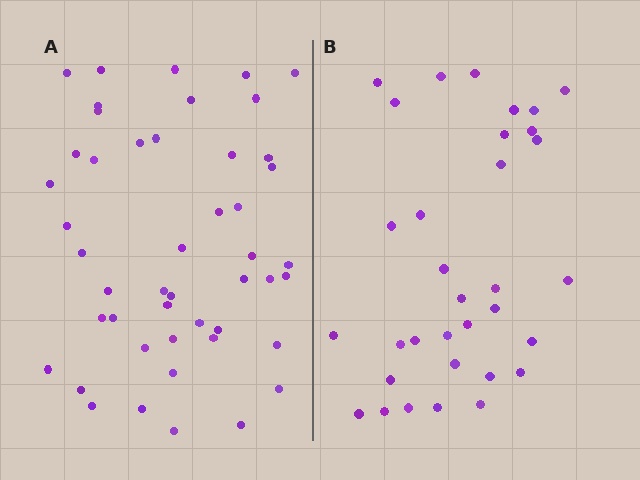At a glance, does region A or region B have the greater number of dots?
Region A (the left region) has more dots.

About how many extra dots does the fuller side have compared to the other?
Region A has approximately 15 more dots than region B.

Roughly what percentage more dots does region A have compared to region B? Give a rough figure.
About 40% more.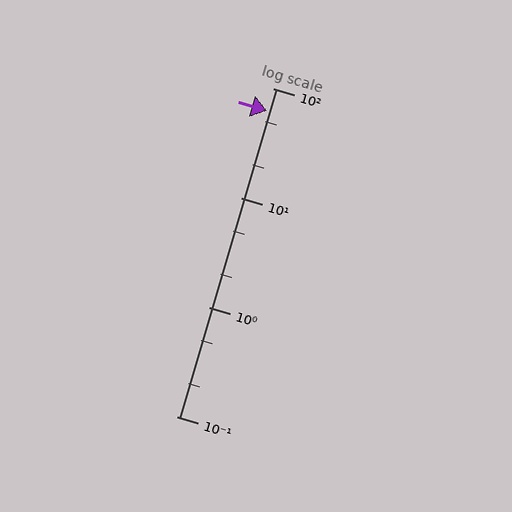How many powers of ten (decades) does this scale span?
The scale spans 3 decades, from 0.1 to 100.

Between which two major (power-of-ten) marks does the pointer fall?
The pointer is between 10 and 100.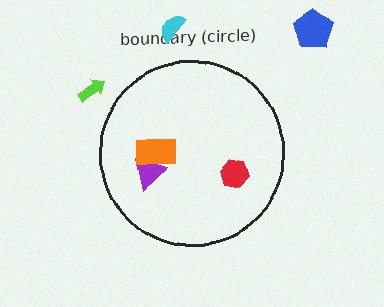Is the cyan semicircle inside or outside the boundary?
Outside.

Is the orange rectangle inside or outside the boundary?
Inside.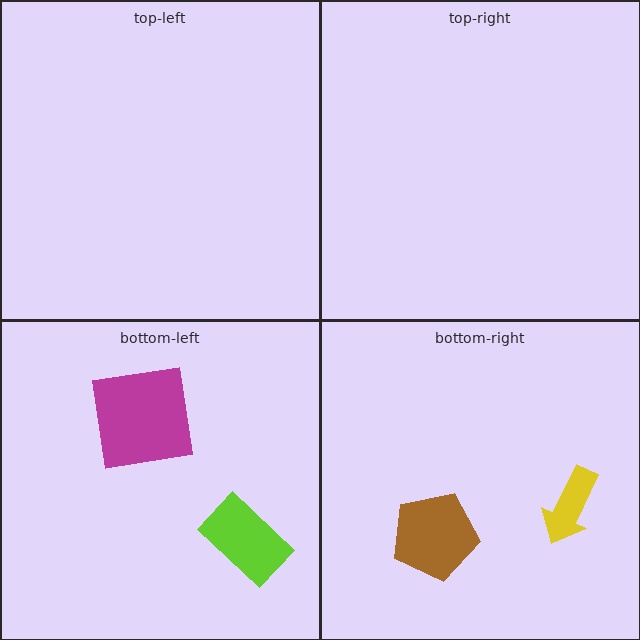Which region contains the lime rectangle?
The bottom-left region.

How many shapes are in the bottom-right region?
2.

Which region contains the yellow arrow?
The bottom-right region.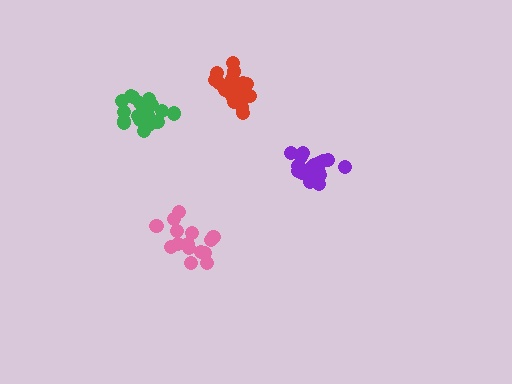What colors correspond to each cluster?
The clusters are colored: purple, green, pink, red.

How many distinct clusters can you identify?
There are 4 distinct clusters.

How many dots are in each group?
Group 1: 18 dots, Group 2: 20 dots, Group 3: 15 dots, Group 4: 21 dots (74 total).